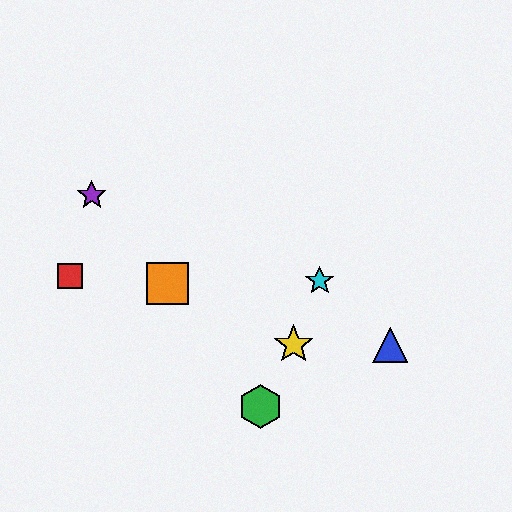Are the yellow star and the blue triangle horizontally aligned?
Yes, both are at y≈345.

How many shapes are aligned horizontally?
2 shapes (the blue triangle, the yellow star) are aligned horizontally.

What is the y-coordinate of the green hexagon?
The green hexagon is at y≈406.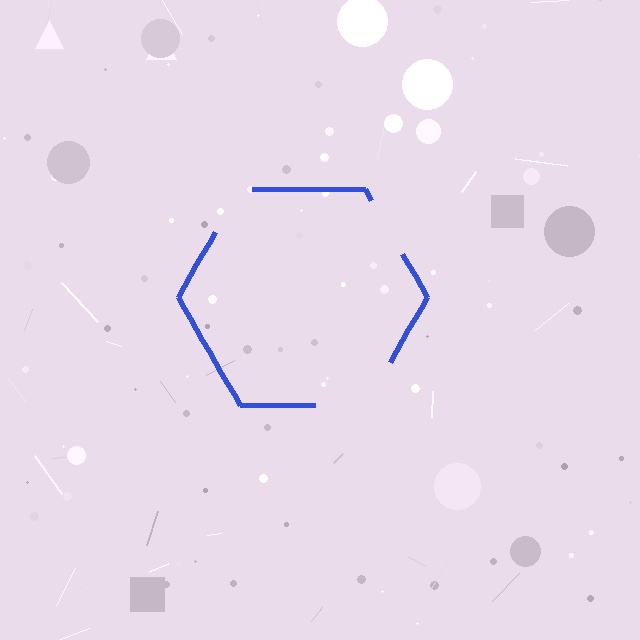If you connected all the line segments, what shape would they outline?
They would outline a hexagon.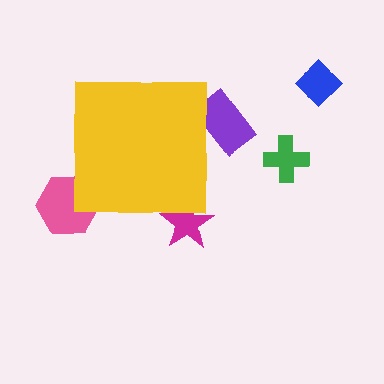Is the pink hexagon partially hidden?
Yes, the pink hexagon is partially hidden behind the yellow square.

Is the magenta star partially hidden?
Yes, the magenta star is partially hidden behind the yellow square.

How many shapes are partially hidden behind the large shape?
3 shapes are partially hidden.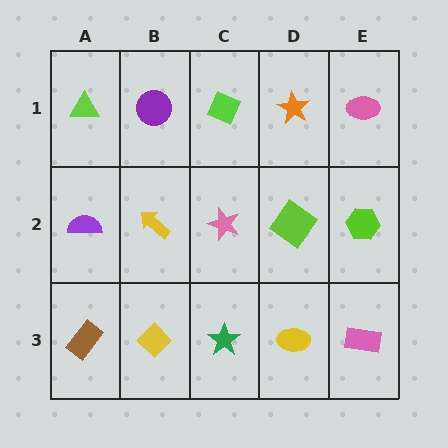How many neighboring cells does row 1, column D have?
3.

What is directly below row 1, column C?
A pink star.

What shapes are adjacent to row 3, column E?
A lime hexagon (row 2, column E), a yellow ellipse (row 3, column D).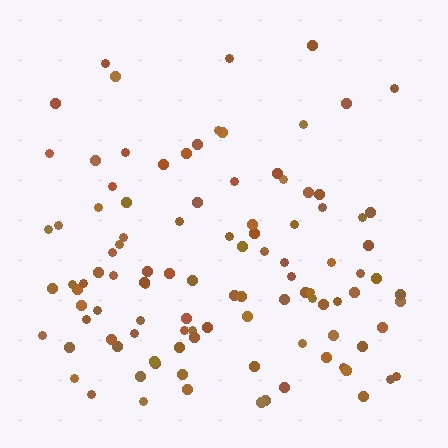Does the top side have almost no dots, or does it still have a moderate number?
Still a moderate number, just noticeably fewer than the bottom.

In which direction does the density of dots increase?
From top to bottom, with the bottom side densest.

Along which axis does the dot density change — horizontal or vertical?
Vertical.